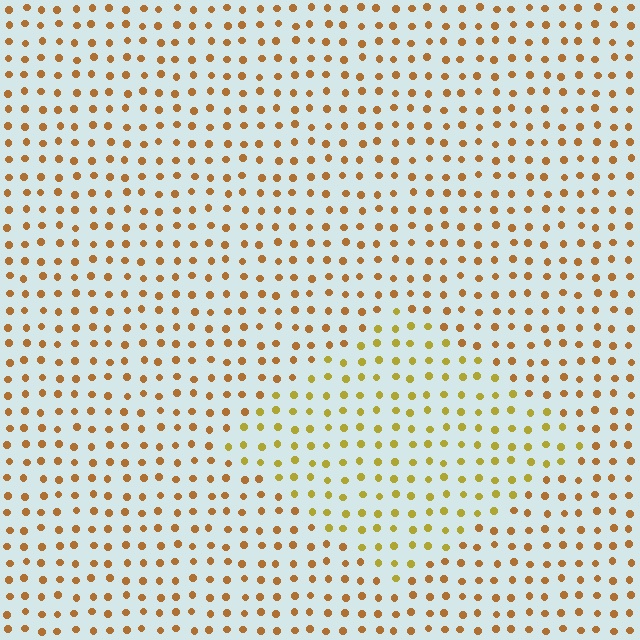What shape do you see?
I see a diamond.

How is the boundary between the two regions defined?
The boundary is defined purely by a slight shift in hue (about 26 degrees). Spacing, size, and orientation are identical on both sides.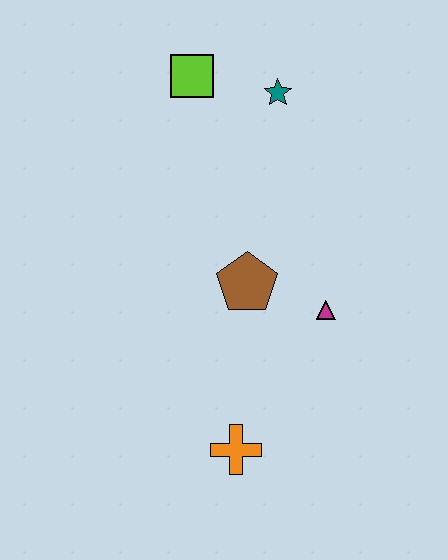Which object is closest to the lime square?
The teal star is closest to the lime square.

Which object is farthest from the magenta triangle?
The lime square is farthest from the magenta triangle.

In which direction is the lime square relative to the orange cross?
The lime square is above the orange cross.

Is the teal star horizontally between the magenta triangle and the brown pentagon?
Yes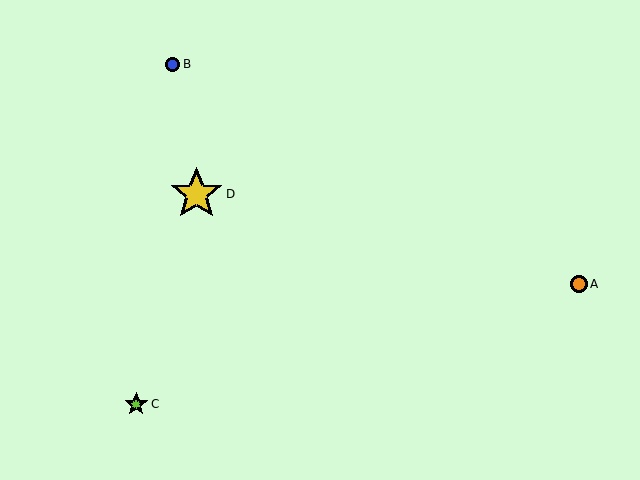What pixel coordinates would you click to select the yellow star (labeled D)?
Click at (197, 194) to select the yellow star D.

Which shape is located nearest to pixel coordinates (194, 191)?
The yellow star (labeled D) at (197, 194) is nearest to that location.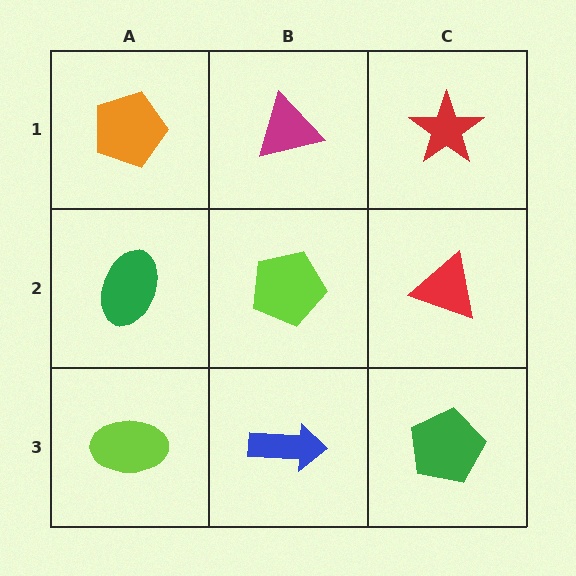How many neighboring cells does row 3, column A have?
2.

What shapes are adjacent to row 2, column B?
A magenta triangle (row 1, column B), a blue arrow (row 3, column B), a green ellipse (row 2, column A), a red triangle (row 2, column C).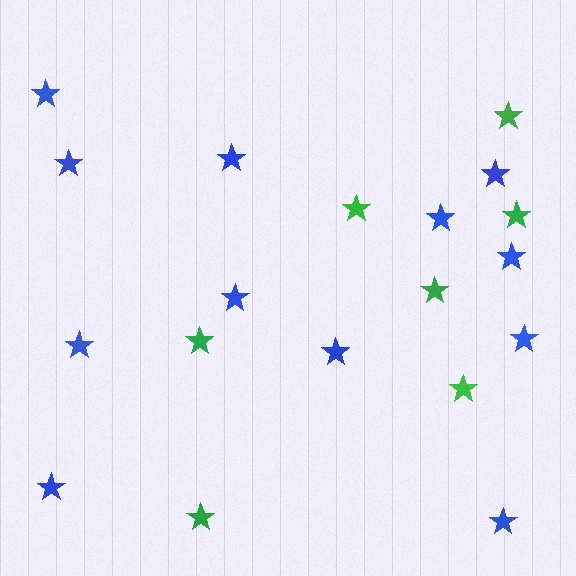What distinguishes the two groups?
There are 2 groups: one group of green stars (7) and one group of blue stars (12).